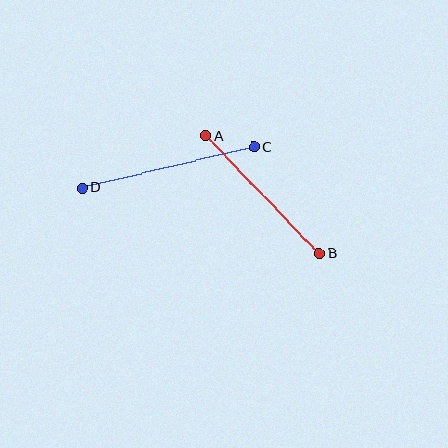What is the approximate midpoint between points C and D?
The midpoint is at approximately (168, 167) pixels.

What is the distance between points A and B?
The distance is approximately 163 pixels.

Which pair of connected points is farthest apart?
Points C and D are farthest apart.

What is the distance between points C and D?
The distance is approximately 176 pixels.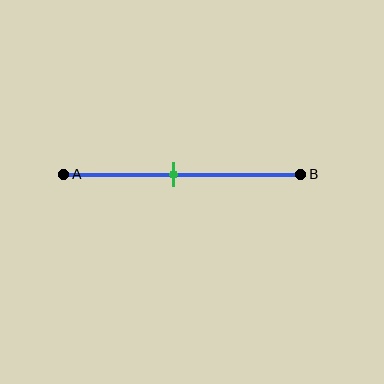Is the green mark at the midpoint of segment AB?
No, the mark is at about 45% from A, not at the 50% midpoint.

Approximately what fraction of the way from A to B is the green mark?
The green mark is approximately 45% of the way from A to B.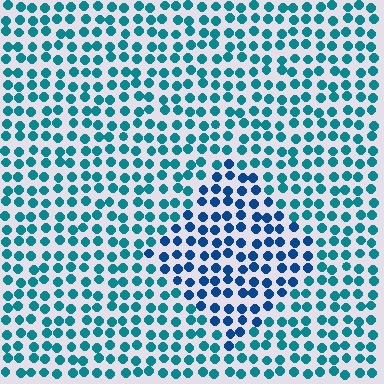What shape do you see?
I see a diamond.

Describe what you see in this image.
The image is filled with small teal elements in a uniform arrangement. A diamond-shaped region is visible where the elements are tinted to a slightly different hue, forming a subtle color boundary.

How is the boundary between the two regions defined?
The boundary is defined purely by a slight shift in hue (about 31 degrees). Spacing, size, and orientation are identical on both sides.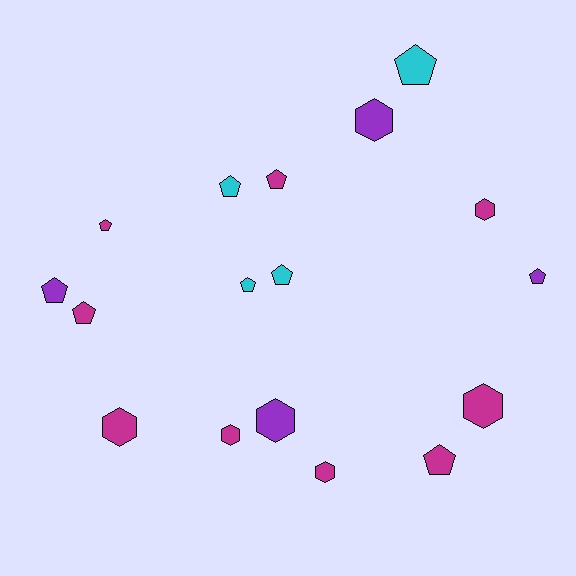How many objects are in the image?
There are 17 objects.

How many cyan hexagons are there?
There are no cyan hexagons.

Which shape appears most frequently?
Pentagon, with 10 objects.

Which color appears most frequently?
Magenta, with 9 objects.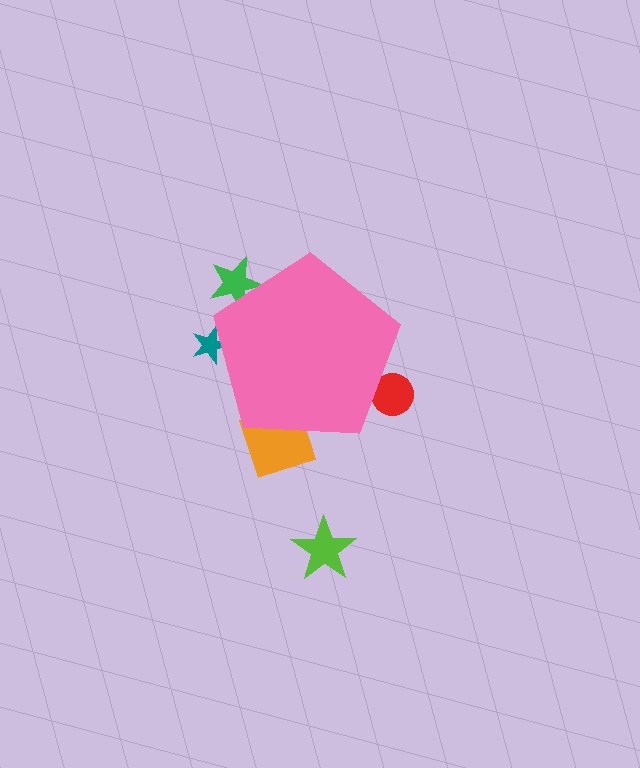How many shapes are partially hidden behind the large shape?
4 shapes are partially hidden.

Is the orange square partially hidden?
Yes, the orange square is partially hidden behind the pink pentagon.